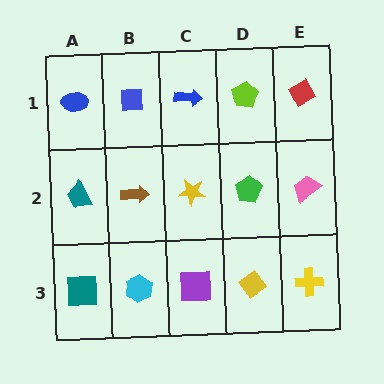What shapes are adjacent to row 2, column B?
A blue square (row 1, column B), a cyan hexagon (row 3, column B), a teal trapezoid (row 2, column A), a yellow star (row 2, column C).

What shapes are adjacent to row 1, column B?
A brown arrow (row 2, column B), a blue ellipse (row 1, column A), a blue arrow (row 1, column C).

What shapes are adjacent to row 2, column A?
A blue ellipse (row 1, column A), a teal square (row 3, column A), a brown arrow (row 2, column B).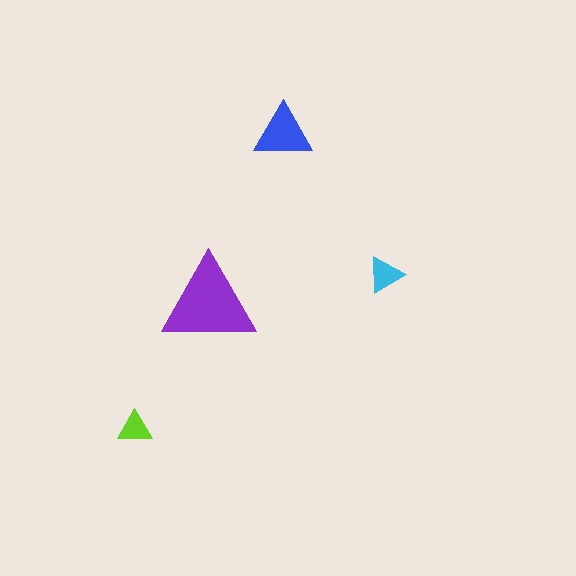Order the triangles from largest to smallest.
the purple one, the blue one, the cyan one, the lime one.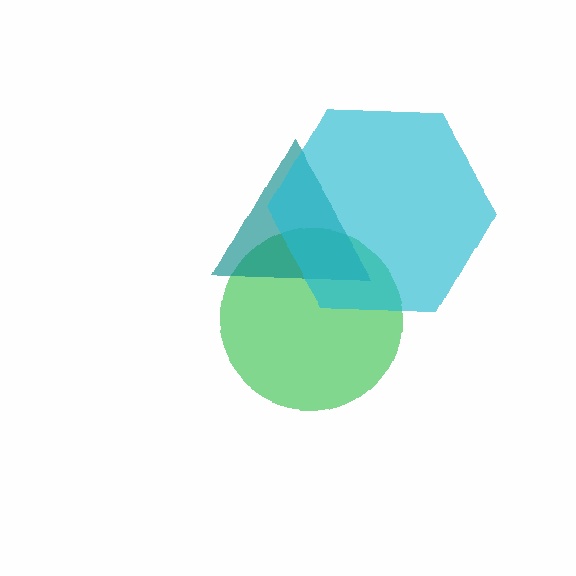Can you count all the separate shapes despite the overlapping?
Yes, there are 3 separate shapes.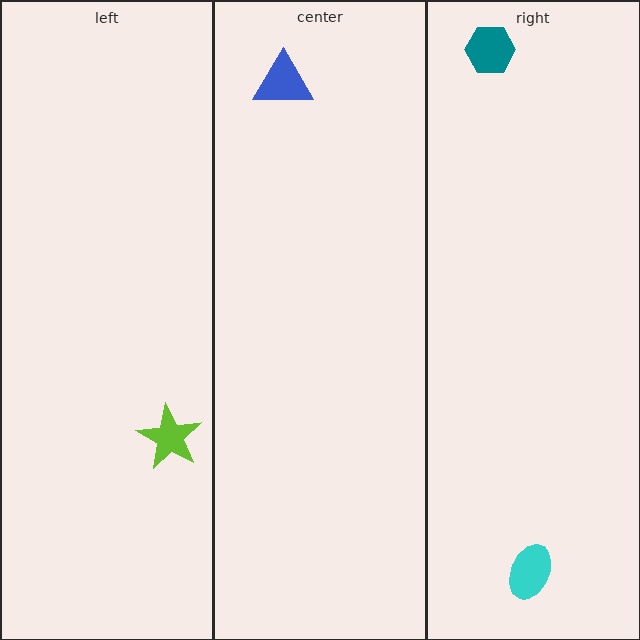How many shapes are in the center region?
1.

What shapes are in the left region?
The lime star.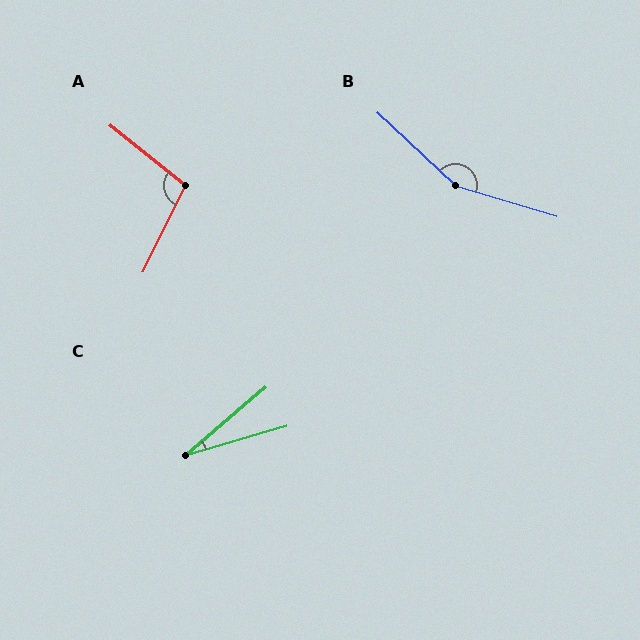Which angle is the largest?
B, at approximately 154 degrees.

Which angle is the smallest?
C, at approximately 25 degrees.